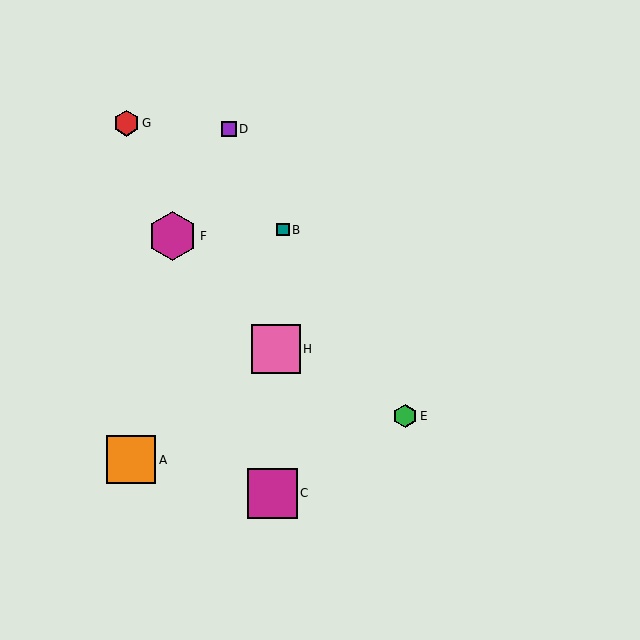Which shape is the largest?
The magenta square (labeled C) is the largest.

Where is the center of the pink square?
The center of the pink square is at (276, 349).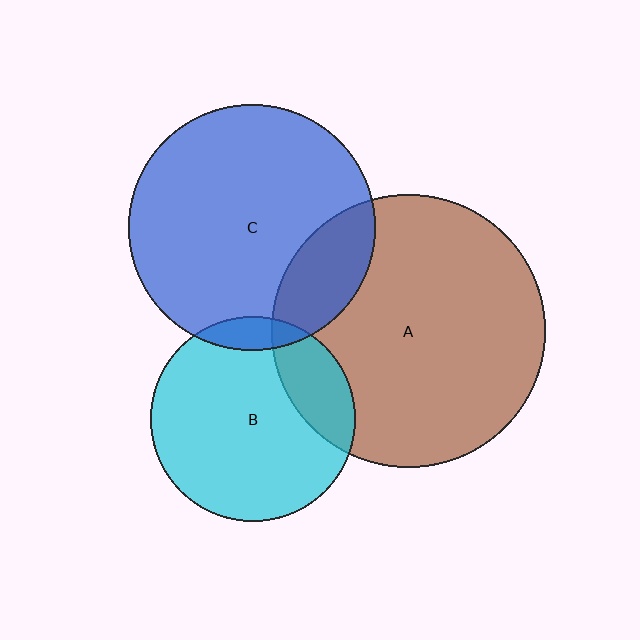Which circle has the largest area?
Circle A (brown).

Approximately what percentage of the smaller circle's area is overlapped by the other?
Approximately 20%.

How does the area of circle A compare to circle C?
Approximately 1.2 times.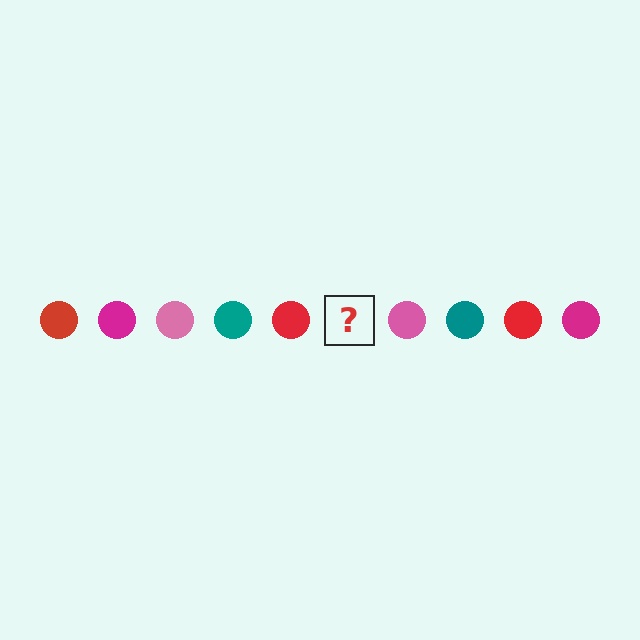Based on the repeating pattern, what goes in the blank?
The blank should be a magenta circle.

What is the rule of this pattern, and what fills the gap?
The rule is that the pattern cycles through red, magenta, pink, teal circles. The gap should be filled with a magenta circle.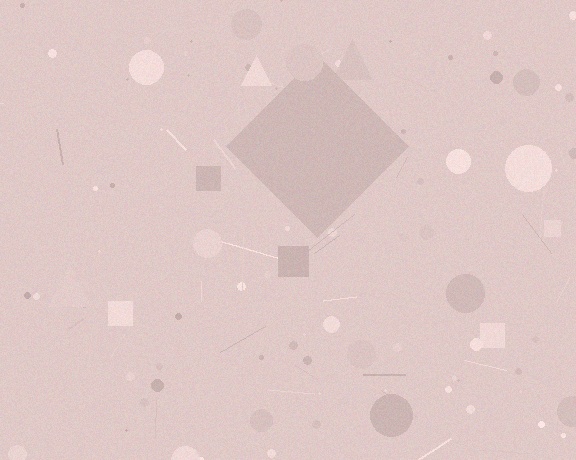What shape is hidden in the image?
A diamond is hidden in the image.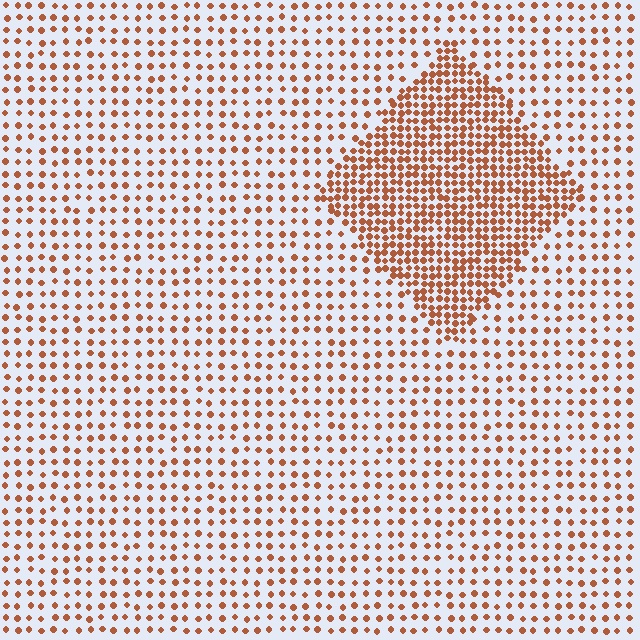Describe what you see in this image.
The image contains small brown elements arranged at two different densities. A diamond-shaped region is visible where the elements are more densely packed than the surrounding area.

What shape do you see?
I see a diamond.